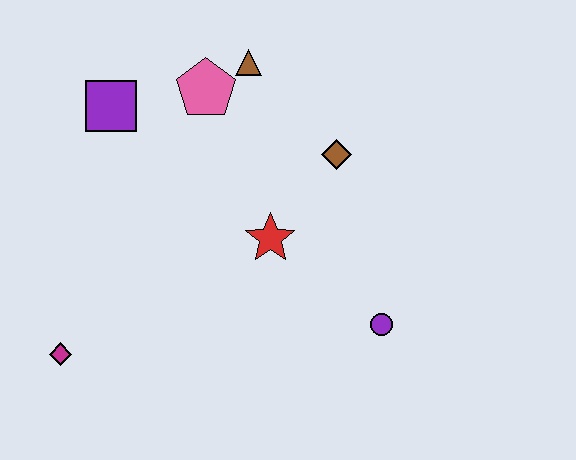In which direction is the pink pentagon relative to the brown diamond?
The pink pentagon is to the left of the brown diamond.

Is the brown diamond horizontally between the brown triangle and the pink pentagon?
No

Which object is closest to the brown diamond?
The red star is closest to the brown diamond.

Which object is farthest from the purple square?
The purple circle is farthest from the purple square.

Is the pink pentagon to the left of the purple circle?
Yes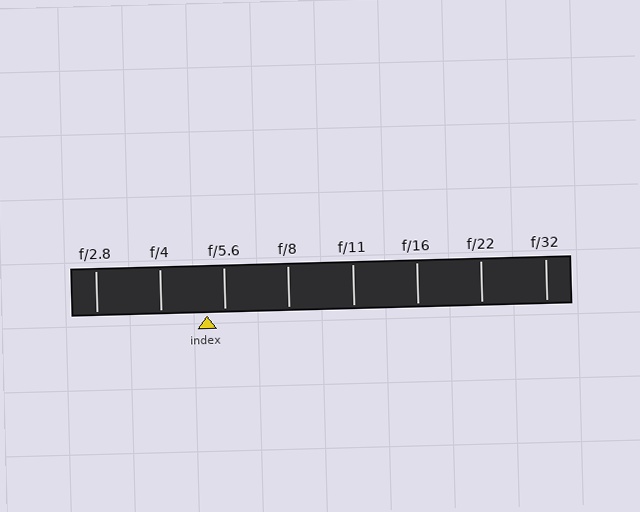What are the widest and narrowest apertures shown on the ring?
The widest aperture shown is f/2.8 and the narrowest is f/32.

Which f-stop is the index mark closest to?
The index mark is closest to f/5.6.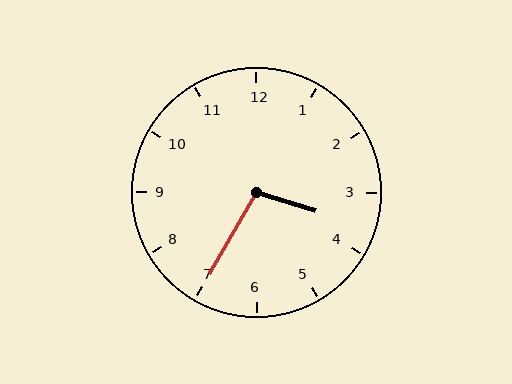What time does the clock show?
3:35.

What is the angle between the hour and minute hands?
Approximately 102 degrees.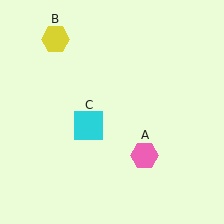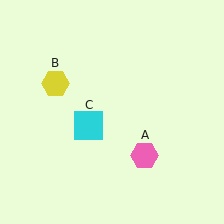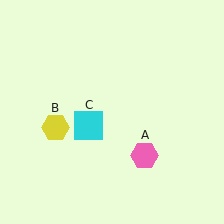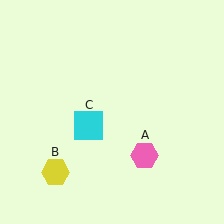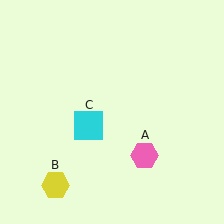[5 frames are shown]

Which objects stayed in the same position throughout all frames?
Pink hexagon (object A) and cyan square (object C) remained stationary.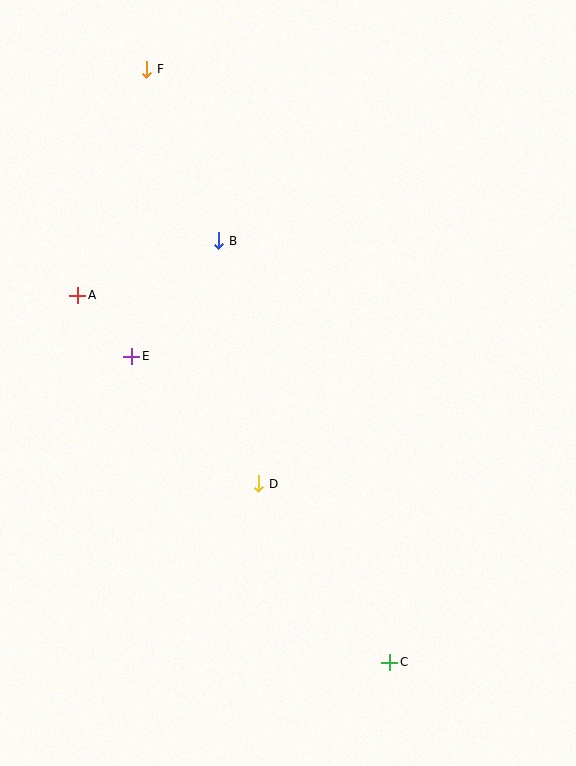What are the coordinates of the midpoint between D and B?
The midpoint between D and B is at (239, 362).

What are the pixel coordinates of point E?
Point E is at (132, 356).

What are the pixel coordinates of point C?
Point C is at (390, 662).